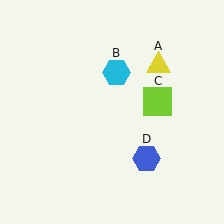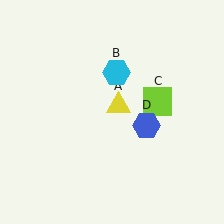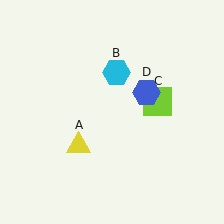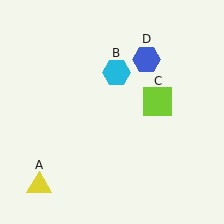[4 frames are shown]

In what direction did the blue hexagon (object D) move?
The blue hexagon (object D) moved up.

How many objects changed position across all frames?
2 objects changed position: yellow triangle (object A), blue hexagon (object D).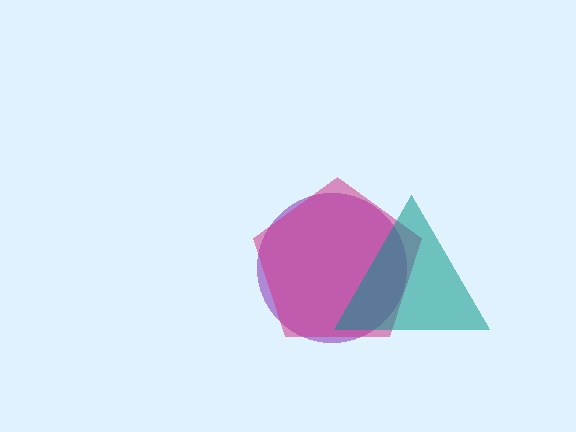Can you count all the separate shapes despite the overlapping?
Yes, there are 3 separate shapes.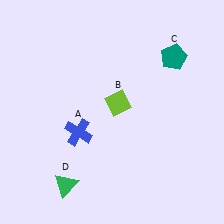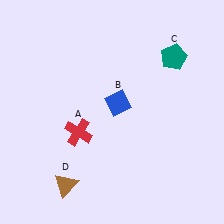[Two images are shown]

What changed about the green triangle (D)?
In Image 1, D is green. In Image 2, it changed to brown.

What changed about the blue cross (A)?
In Image 1, A is blue. In Image 2, it changed to red.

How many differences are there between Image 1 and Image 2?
There are 3 differences between the two images.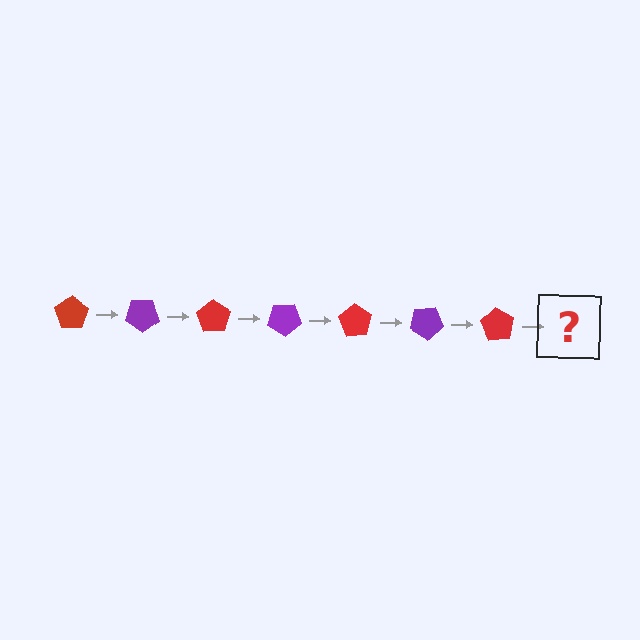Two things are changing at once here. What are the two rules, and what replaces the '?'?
The two rules are that it rotates 35 degrees each step and the color cycles through red and purple. The '?' should be a purple pentagon, rotated 245 degrees from the start.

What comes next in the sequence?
The next element should be a purple pentagon, rotated 245 degrees from the start.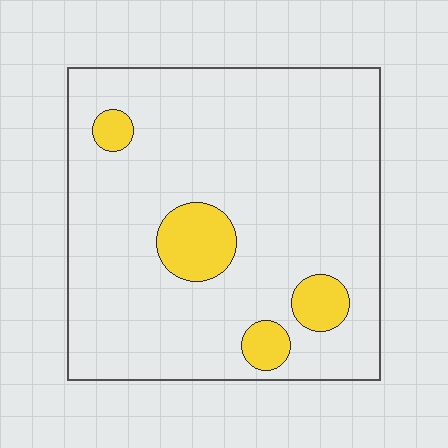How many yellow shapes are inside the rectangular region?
4.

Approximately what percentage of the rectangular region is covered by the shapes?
Approximately 10%.